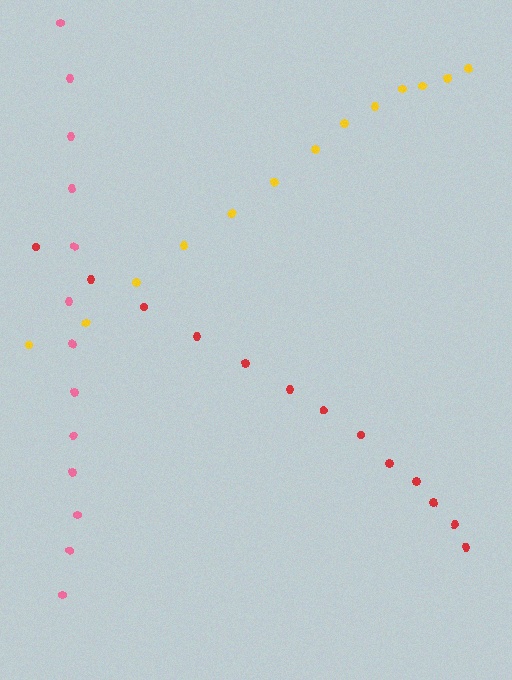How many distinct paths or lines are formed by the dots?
There are 3 distinct paths.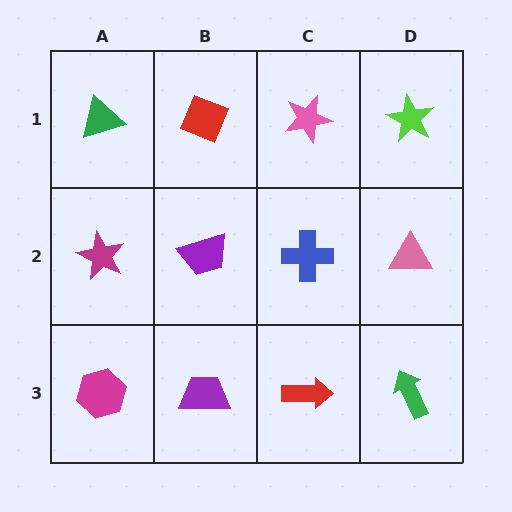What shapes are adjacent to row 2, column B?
A red diamond (row 1, column B), a purple trapezoid (row 3, column B), a magenta star (row 2, column A), a blue cross (row 2, column C).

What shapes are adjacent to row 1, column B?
A purple trapezoid (row 2, column B), a green triangle (row 1, column A), a pink star (row 1, column C).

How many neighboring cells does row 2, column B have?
4.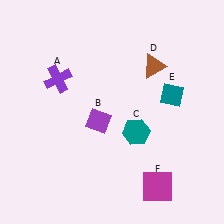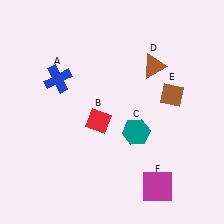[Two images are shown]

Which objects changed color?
A changed from purple to blue. B changed from purple to red. E changed from teal to brown.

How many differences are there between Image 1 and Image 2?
There are 3 differences between the two images.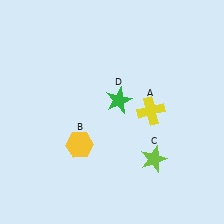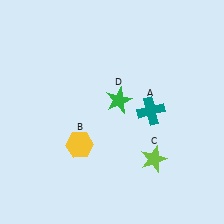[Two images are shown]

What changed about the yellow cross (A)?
In Image 1, A is yellow. In Image 2, it changed to teal.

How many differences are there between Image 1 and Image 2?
There is 1 difference between the two images.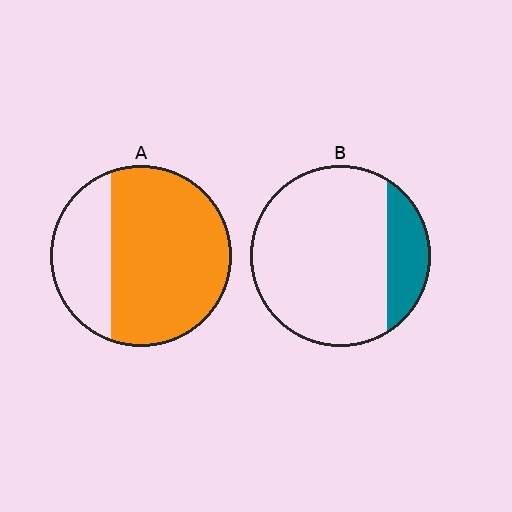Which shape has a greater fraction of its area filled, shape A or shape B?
Shape A.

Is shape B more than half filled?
No.